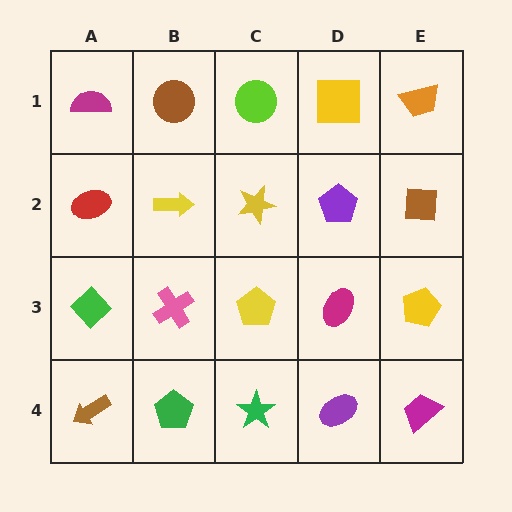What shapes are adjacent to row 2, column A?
A magenta semicircle (row 1, column A), a green diamond (row 3, column A), a yellow arrow (row 2, column B).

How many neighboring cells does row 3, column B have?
4.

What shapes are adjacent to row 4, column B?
A pink cross (row 3, column B), a brown arrow (row 4, column A), a green star (row 4, column C).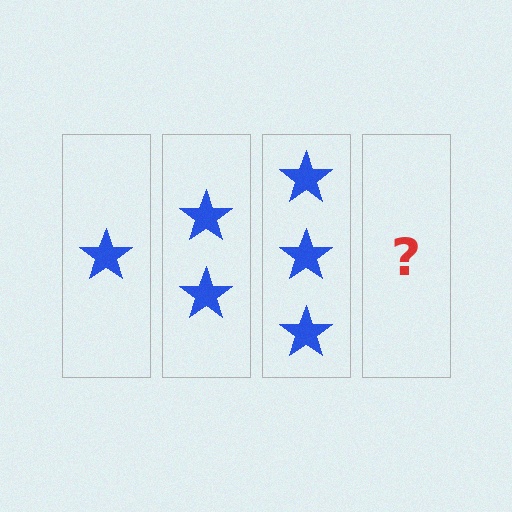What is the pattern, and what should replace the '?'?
The pattern is that each step adds one more star. The '?' should be 4 stars.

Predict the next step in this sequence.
The next step is 4 stars.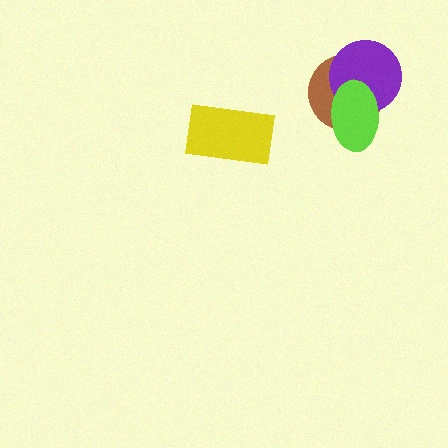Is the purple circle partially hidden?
Yes, it is partially covered by another shape.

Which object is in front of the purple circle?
The lime ellipse is in front of the purple circle.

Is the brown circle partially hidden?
Yes, it is partially covered by another shape.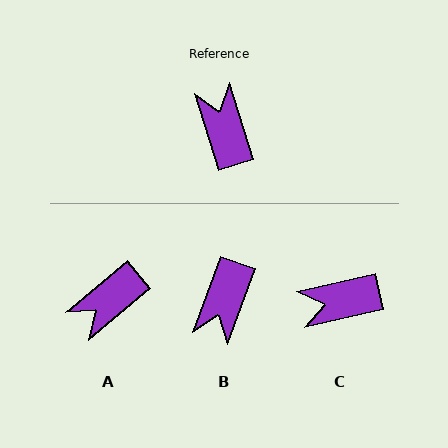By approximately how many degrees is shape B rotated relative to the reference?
Approximately 143 degrees counter-clockwise.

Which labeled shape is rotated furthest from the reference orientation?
B, about 143 degrees away.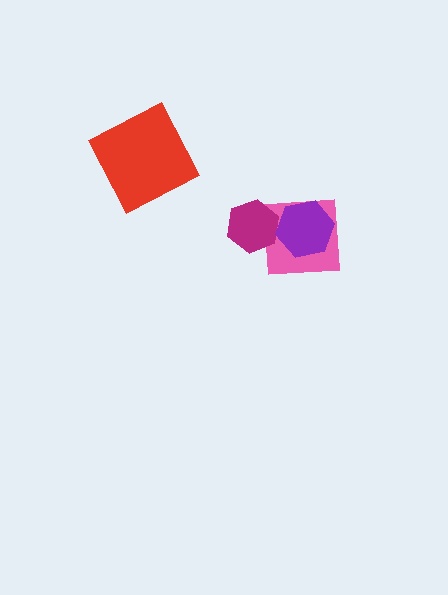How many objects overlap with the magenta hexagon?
1 object overlaps with the magenta hexagon.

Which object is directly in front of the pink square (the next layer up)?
The magenta hexagon is directly in front of the pink square.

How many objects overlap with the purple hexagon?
1 object overlaps with the purple hexagon.